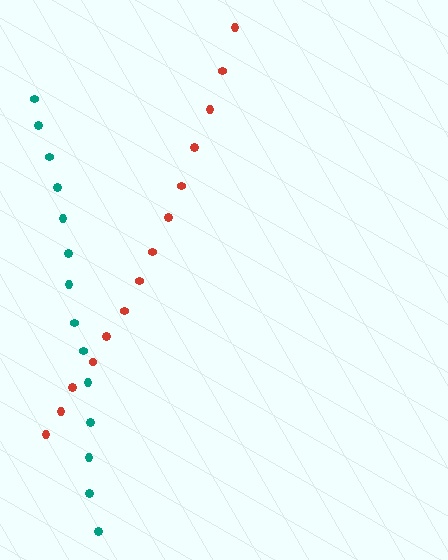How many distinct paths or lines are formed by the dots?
There are 2 distinct paths.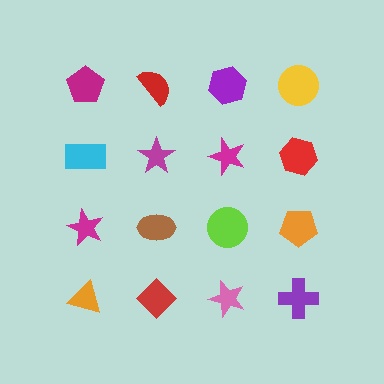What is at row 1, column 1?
A magenta pentagon.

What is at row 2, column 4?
A red hexagon.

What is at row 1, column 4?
A yellow circle.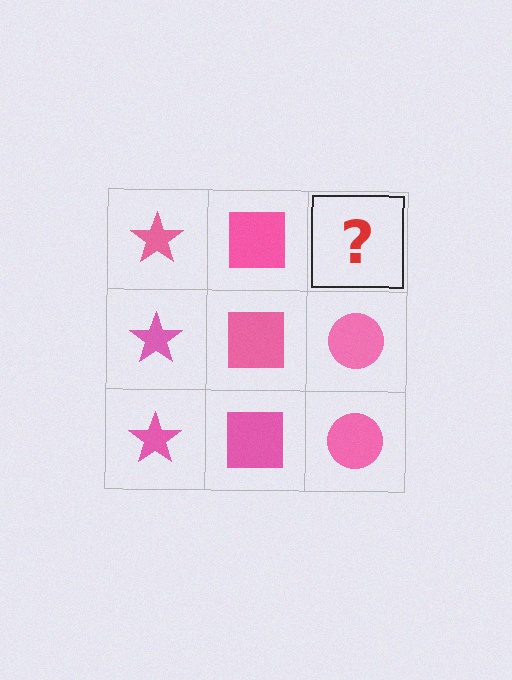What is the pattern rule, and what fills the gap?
The rule is that each column has a consistent shape. The gap should be filled with a pink circle.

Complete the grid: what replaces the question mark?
The question mark should be replaced with a pink circle.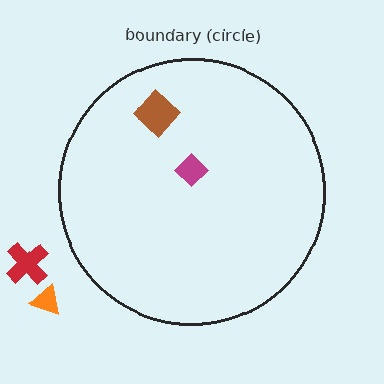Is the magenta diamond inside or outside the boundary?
Inside.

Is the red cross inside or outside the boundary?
Outside.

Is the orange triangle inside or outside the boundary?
Outside.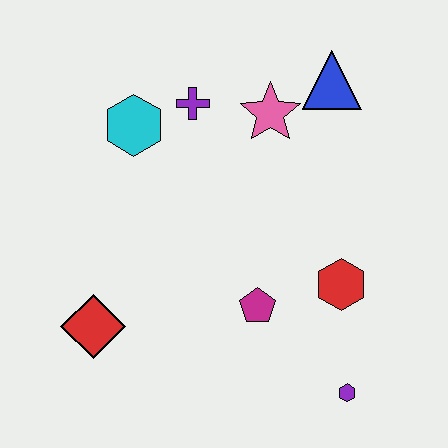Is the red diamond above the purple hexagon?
Yes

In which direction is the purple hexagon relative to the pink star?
The purple hexagon is below the pink star.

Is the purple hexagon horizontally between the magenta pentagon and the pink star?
No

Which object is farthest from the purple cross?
The purple hexagon is farthest from the purple cross.